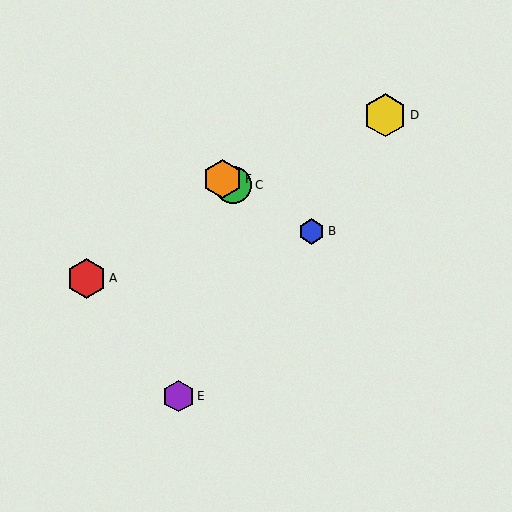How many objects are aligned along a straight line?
3 objects (B, C, F) are aligned along a straight line.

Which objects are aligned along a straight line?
Objects B, C, F are aligned along a straight line.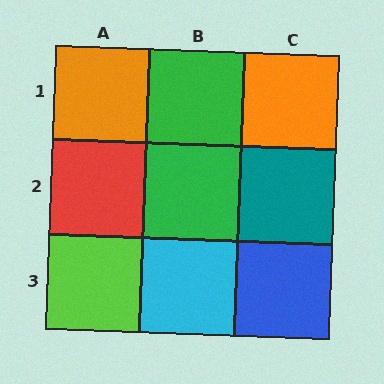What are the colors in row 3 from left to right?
Lime, cyan, blue.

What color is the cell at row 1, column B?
Green.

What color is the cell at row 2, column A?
Red.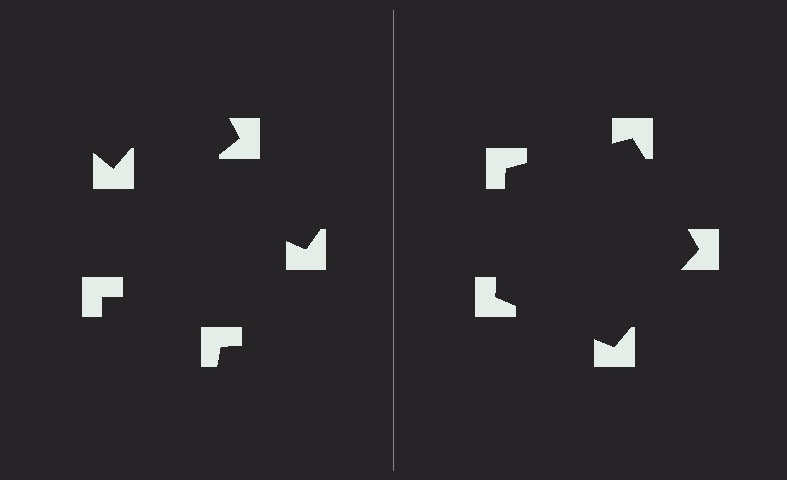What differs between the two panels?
The notched squares are positioned identically on both sides; only the wedge orientations differ. On the right they align to a pentagon; on the left they are misaligned.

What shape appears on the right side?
An illusory pentagon.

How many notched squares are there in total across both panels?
10 — 5 on each side.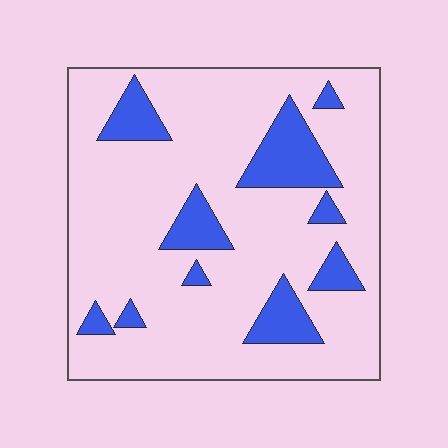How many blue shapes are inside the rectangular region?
10.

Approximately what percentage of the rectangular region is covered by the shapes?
Approximately 20%.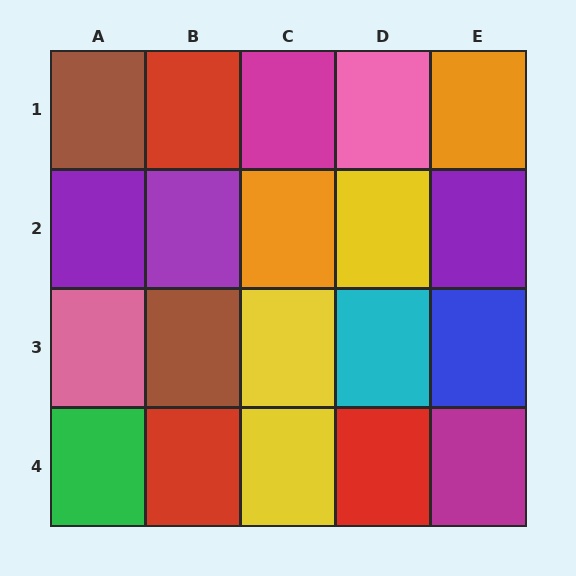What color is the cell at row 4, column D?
Red.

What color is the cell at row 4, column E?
Magenta.